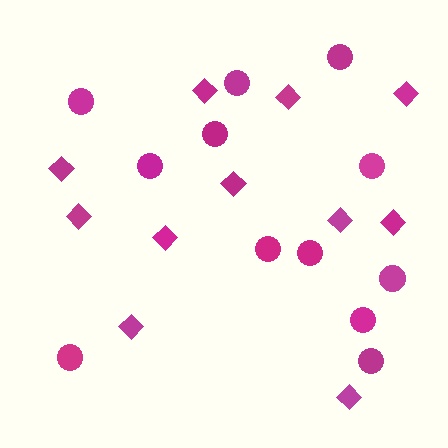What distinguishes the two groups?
There are 2 groups: one group of circles (12) and one group of diamonds (11).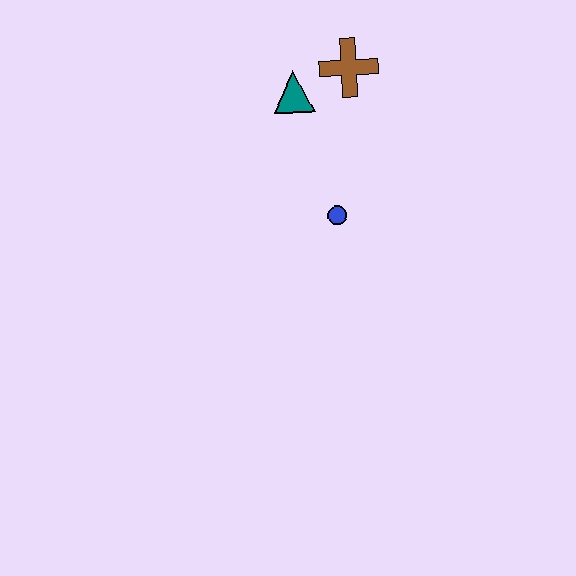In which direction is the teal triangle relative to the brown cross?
The teal triangle is to the left of the brown cross.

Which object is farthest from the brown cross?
The blue circle is farthest from the brown cross.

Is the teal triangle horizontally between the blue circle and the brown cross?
No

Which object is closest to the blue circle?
The teal triangle is closest to the blue circle.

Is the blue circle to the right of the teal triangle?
Yes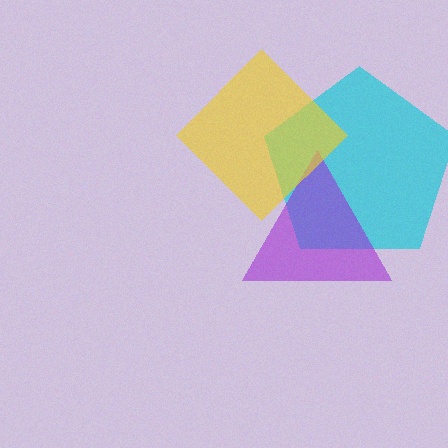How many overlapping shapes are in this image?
There are 3 overlapping shapes in the image.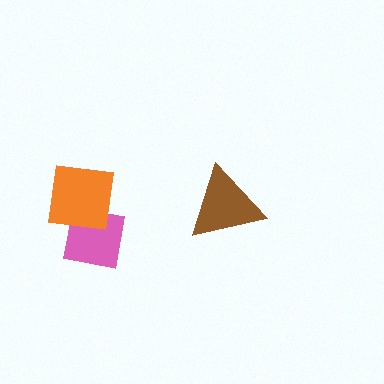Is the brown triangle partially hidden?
No, no other shape covers it.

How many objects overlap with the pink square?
1 object overlaps with the pink square.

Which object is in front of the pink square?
The orange square is in front of the pink square.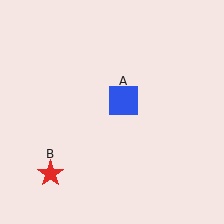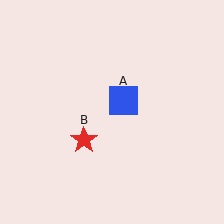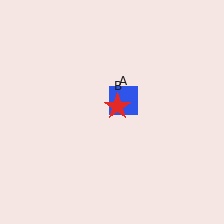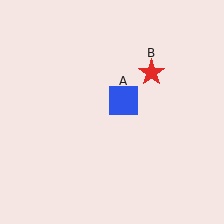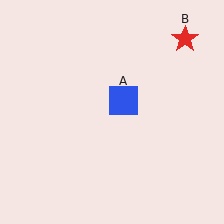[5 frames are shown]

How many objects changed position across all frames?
1 object changed position: red star (object B).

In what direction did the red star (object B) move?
The red star (object B) moved up and to the right.